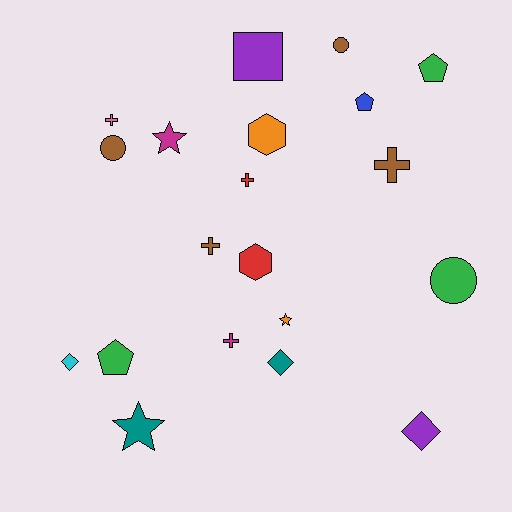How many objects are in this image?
There are 20 objects.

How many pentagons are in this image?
There are 3 pentagons.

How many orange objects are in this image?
There are 2 orange objects.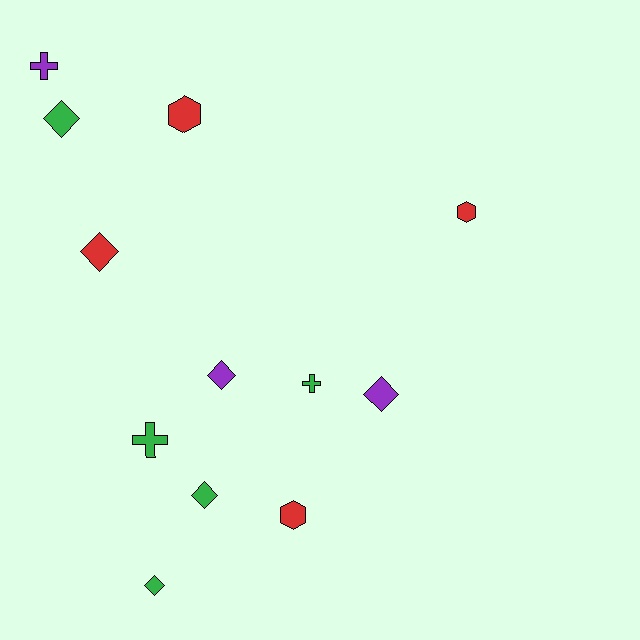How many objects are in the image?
There are 12 objects.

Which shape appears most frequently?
Diamond, with 6 objects.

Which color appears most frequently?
Green, with 5 objects.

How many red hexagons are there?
There are 3 red hexagons.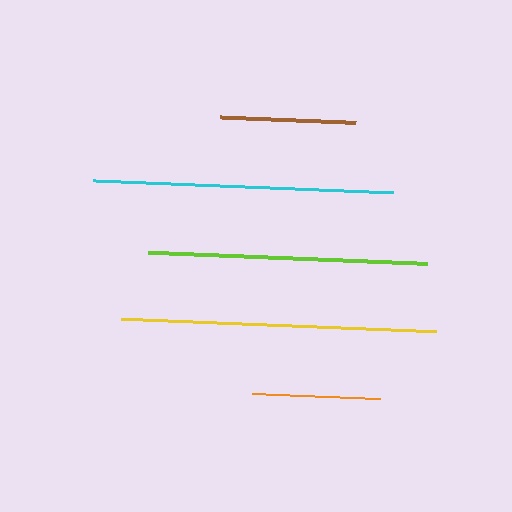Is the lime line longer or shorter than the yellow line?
The yellow line is longer than the lime line.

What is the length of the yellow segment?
The yellow segment is approximately 315 pixels long.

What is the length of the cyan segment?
The cyan segment is approximately 300 pixels long.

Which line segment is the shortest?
The orange line is the shortest at approximately 128 pixels.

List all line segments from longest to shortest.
From longest to shortest: yellow, cyan, lime, brown, orange.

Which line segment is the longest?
The yellow line is the longest at approximately 315 pixels.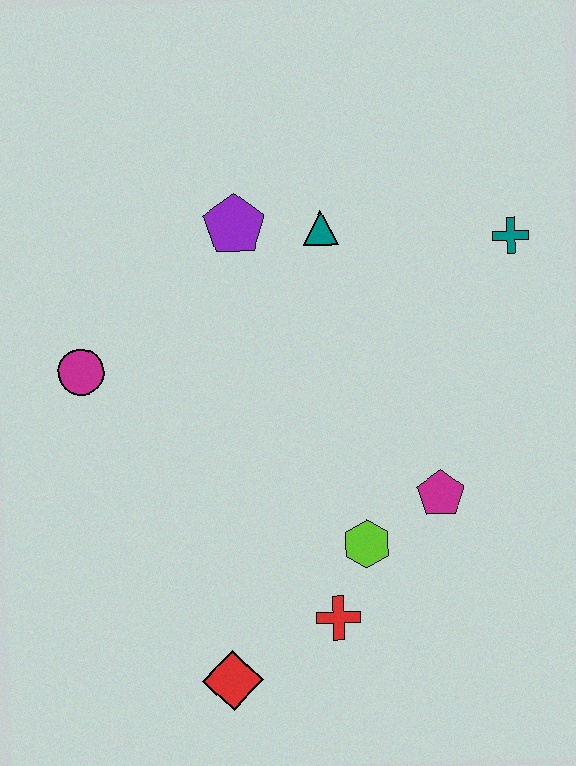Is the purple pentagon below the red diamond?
No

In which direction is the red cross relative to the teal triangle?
The red cross is below the teal triangle.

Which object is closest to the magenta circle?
The purple pentagon is closest to the magenta circle.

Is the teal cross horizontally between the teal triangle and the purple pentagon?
No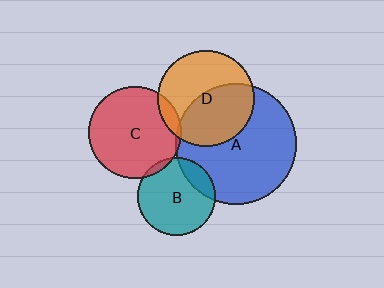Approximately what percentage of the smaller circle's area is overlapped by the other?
Approximately 15%.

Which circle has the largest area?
Circle A (blue).